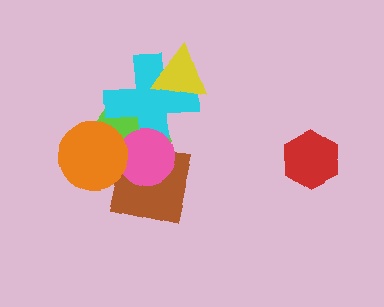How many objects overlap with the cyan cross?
3 objects overlap with the cyan cross.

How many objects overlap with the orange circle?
2 objects overlap with the orange circle.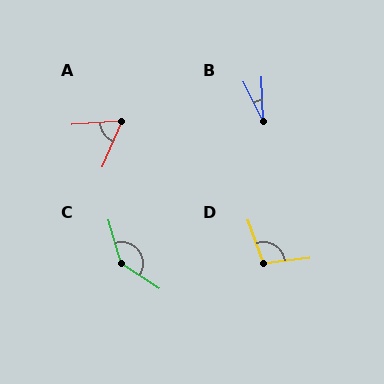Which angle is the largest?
C, at approximately 139 degrees.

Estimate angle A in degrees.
Approximately 64 degrees.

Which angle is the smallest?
B, at approximately 25 degrees.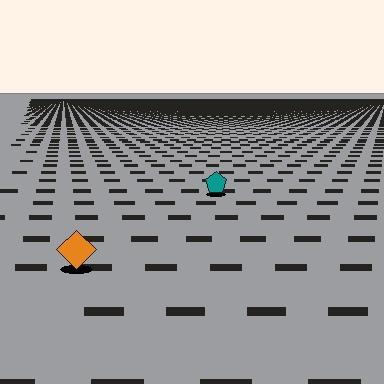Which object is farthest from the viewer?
The teal pentagon is farthest from the viewer. It appears smaller and the ground texture around it is denser.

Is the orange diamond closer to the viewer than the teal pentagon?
Yes. The orange diamond is closer — you can tell from the texture gradient: the ground texture is coarser near it.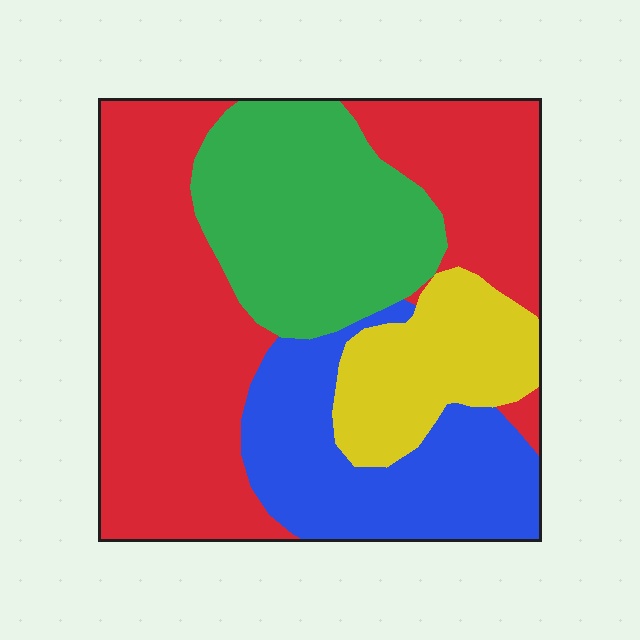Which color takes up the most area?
Red, at roughly 45%.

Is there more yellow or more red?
Red.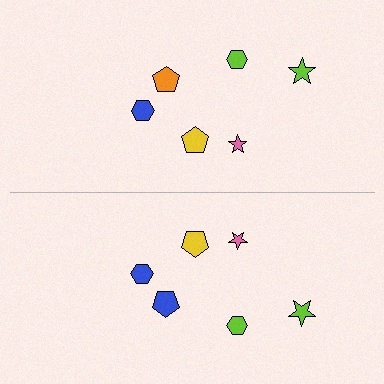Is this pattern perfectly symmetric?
No, the pattern is not perfectly symmetric. The blue pentagon on the bottom side breaks the symmetry — its mirror counterpart is orange.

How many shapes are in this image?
There are 12 shapes in this image.